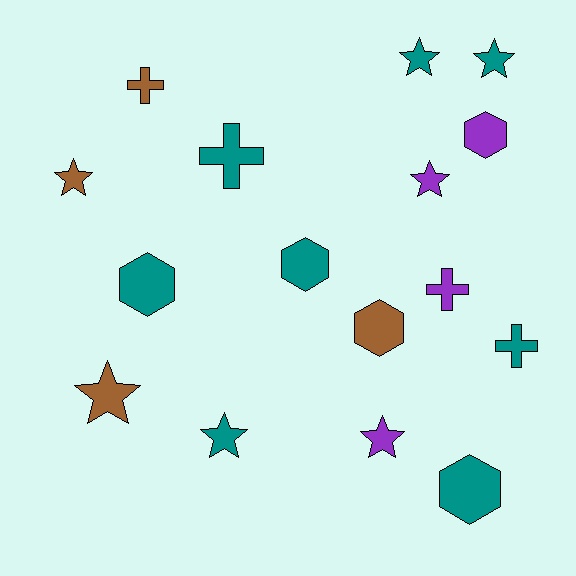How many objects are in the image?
There are 16 objects.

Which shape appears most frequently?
Star, with 7 objects.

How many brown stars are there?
There are 2 brown stars.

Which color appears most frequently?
Teal, with 8 objects.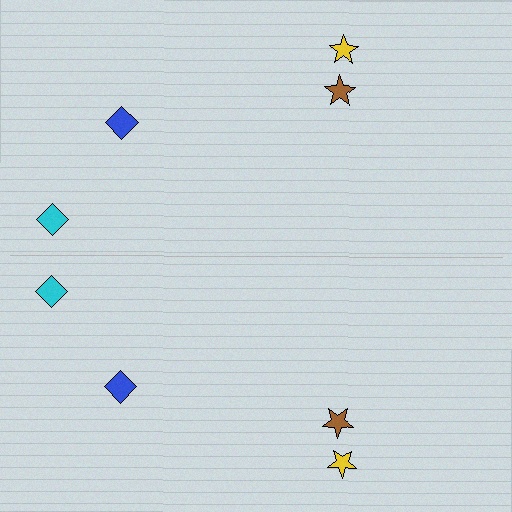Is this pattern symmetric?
Yes, this pattern has bilateral (reflection) symmetry.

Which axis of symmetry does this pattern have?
The pattern has a horizontal axis of symmetry running through the center of the image.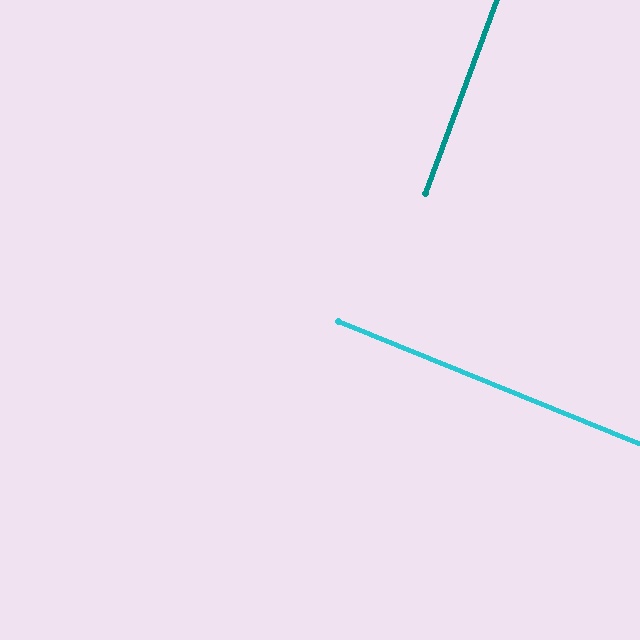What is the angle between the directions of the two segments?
Approximately 88 degrees.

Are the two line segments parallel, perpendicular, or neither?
Perpendicular — they meet at approximately 88°.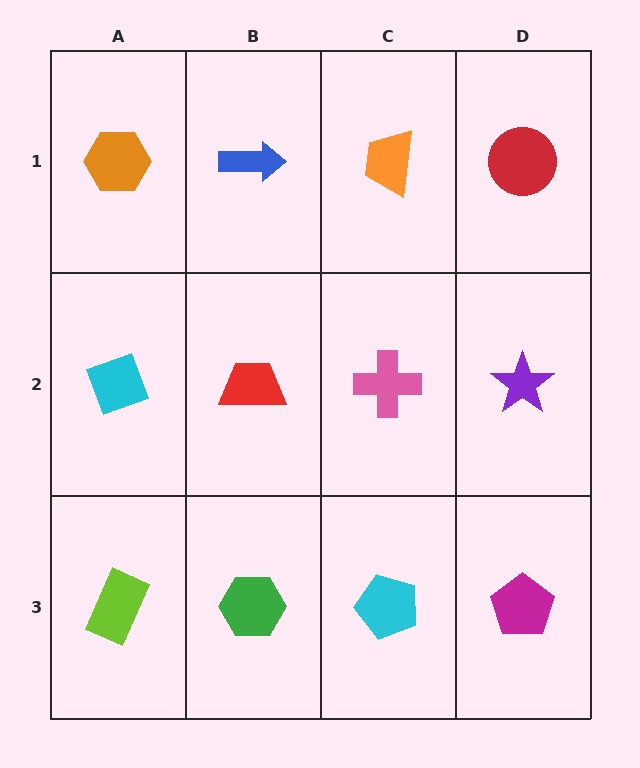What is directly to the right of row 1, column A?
A blue arrow.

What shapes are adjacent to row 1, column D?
A purple star (row 2, column D), an orange trapezoid (row 1, column C).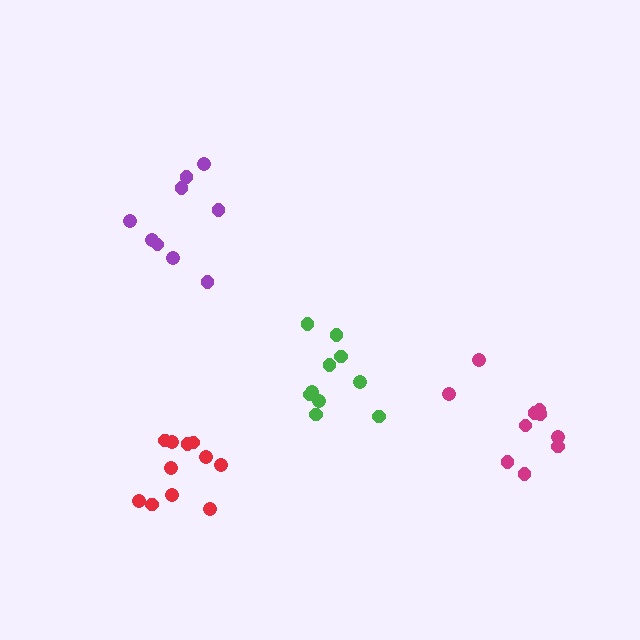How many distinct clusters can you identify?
There are 4 distinct clusters.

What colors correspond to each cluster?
The clusters are colored: magenta, green, purple, red.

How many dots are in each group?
Group 1: 10 dots, Group 2: 10 dots, Group 3: 9 dots, Group 4: 11 dots (40 total).